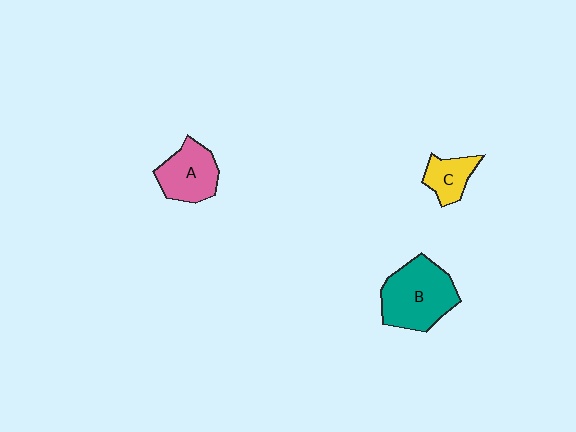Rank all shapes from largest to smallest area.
From largest to smallest: B (teal), A (pink), C (yellow).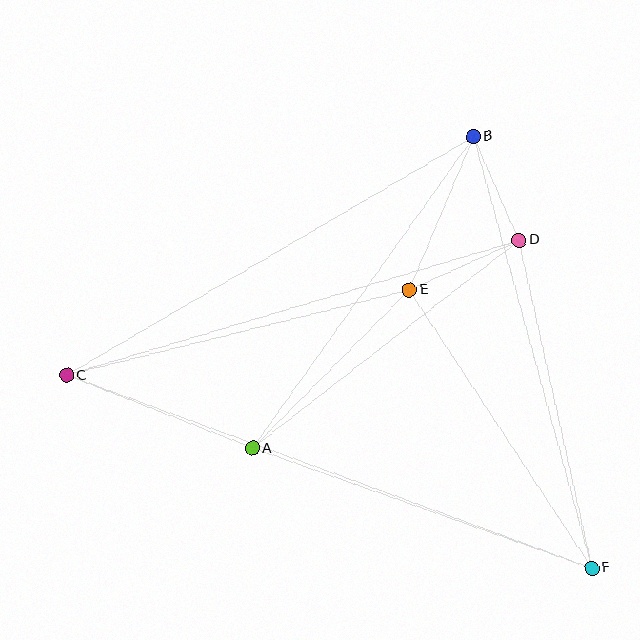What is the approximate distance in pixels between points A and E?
The distance between A and E is approximately 223 pixels.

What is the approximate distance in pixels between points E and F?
The distance between E and F is approximately 333 pixels.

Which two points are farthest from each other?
Points C and F are farthest from each other.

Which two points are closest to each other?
Points B and D are closest to each other.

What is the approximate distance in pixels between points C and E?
The distance between C and E is approximately 353 pixels.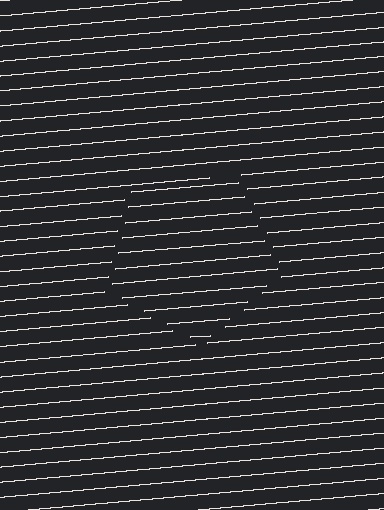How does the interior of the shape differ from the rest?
The interior of the shape contains the same grating, shifted by half a period — the contour is defined by the phase discontinuity where line-ends from the inner and outer gratings abut.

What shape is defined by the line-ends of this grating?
An illusory pentagon. The interior of the shape contains the same grating, shifted by half a period — the contour is defined by the phase discontinuity where line-ends from the inner and outer gratings abut.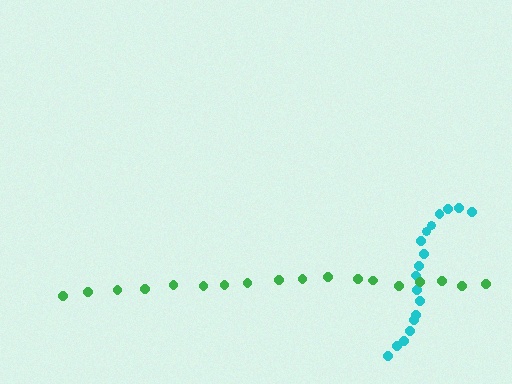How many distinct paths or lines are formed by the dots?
There are 2 distinct paths.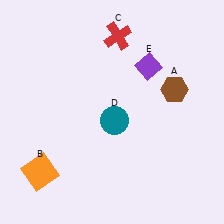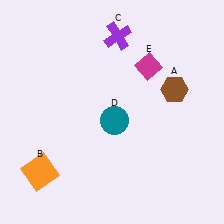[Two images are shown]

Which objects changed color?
C changed from red to purple. E changed from purple to magenta.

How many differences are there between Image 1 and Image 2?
There are 2 differences between the two images.